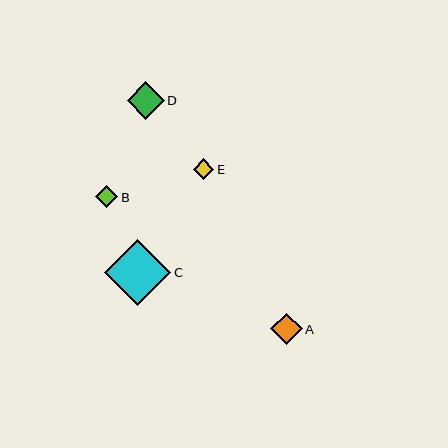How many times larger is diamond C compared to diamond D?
Diamond C is approximately 1.8 times the size of diamond D.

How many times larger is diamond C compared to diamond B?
Diamond C is approximately 3.0 times the size of diamond B.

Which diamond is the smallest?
Diamond E is the smallest with a size of approximately 20 pixels.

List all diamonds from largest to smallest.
From largest to smallest: C, D, A, B, E.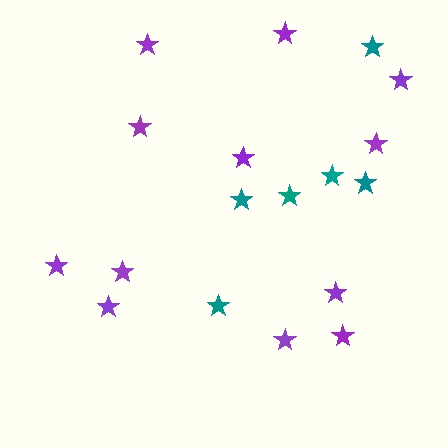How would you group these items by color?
There are 2 groups: one group of teal stars (6) and one group of purple stars (12).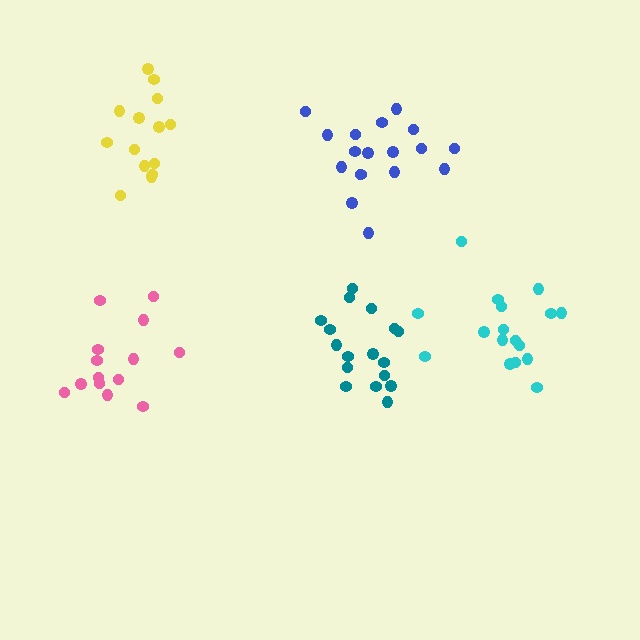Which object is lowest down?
The pink cluster is bottommost.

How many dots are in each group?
Group 1: 18 dots, Group 2: 15 dots, Group 3: 17 dots, Group 4: 14 dots, Group 5: 17 dots (81 total).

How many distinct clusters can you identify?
There are 5 distinct clusters.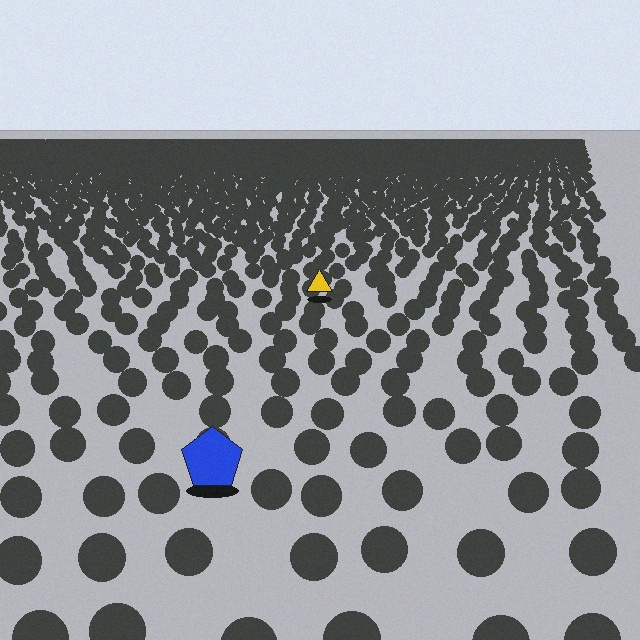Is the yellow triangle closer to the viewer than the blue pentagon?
No. The blue pentagon is closer — you can tell from the texture gradient: the ground texture is coarser near it.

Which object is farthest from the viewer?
The yellow triangle is farthest from the viewer. It appears smaller and the ground texture around it is denser.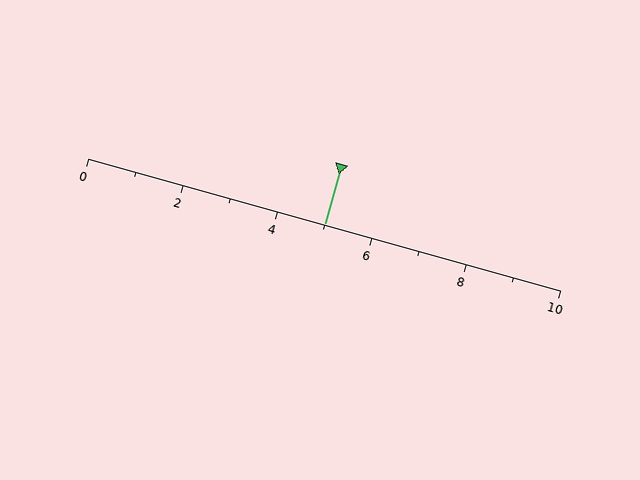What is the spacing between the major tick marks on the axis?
The major ticks are spaced 2 apart.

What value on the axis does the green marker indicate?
The marker indicates approximately 5.